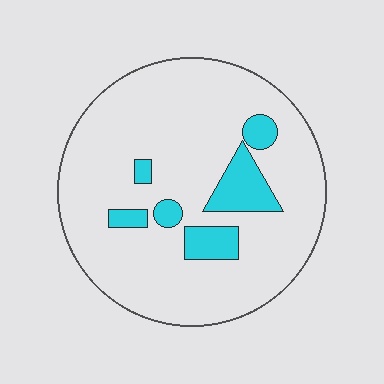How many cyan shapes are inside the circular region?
6.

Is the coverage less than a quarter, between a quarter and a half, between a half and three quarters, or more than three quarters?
Less than a quarter.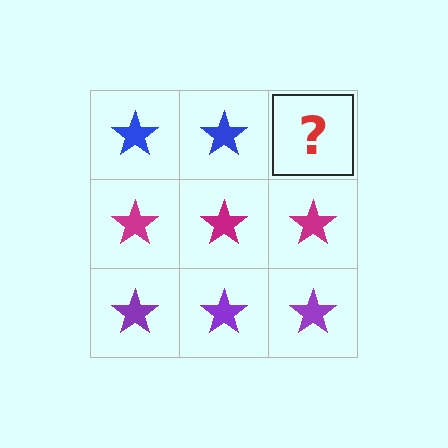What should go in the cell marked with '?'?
The missing cell should contain a blue star.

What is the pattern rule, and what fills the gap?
The rule is that each row has a consistent color. The gap should be filled with a blue star.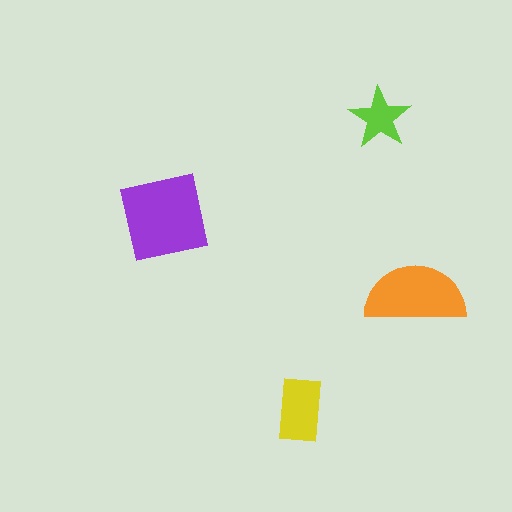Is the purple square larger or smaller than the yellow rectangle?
Larger.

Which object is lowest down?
The yellow rectangle is bottommost.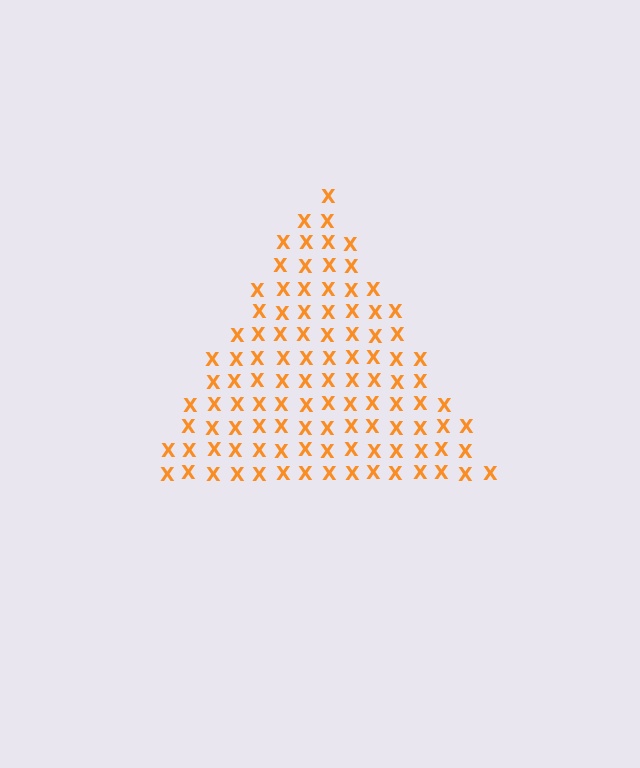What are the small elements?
The small elements are letter X's.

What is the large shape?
The large shape is a triangle.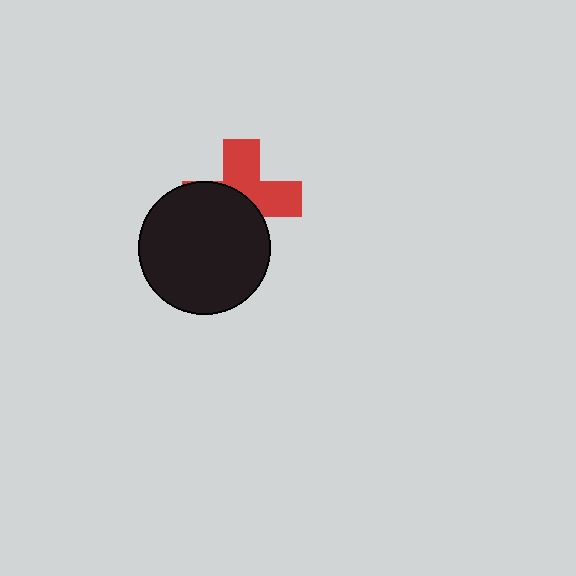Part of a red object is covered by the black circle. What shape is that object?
It is a cross.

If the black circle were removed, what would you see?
You would see the complete red cross.